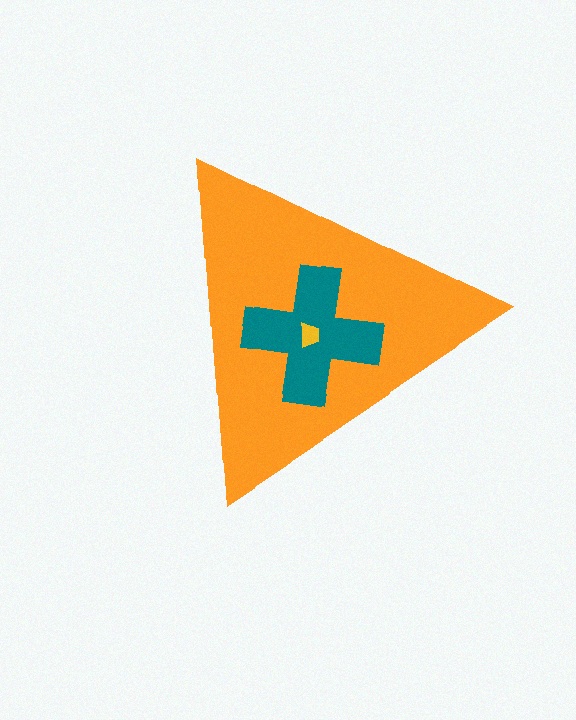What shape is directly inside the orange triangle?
The teal cross.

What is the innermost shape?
The yellow trapezoid.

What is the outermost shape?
The orange triangle.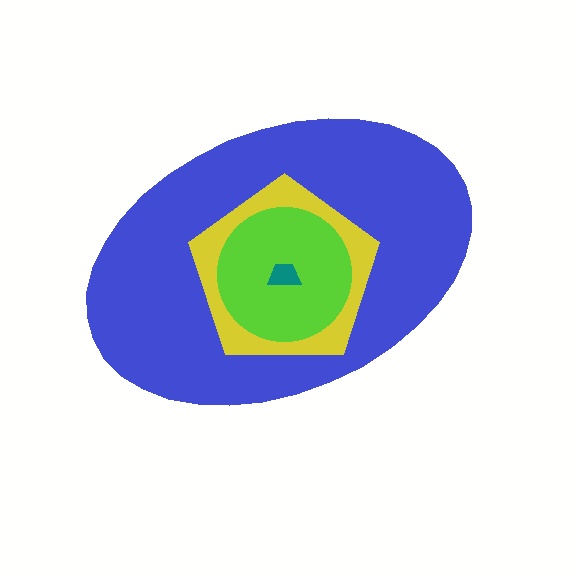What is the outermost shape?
The blue ellipse.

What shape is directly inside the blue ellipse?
The yellow pentagon.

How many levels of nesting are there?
4.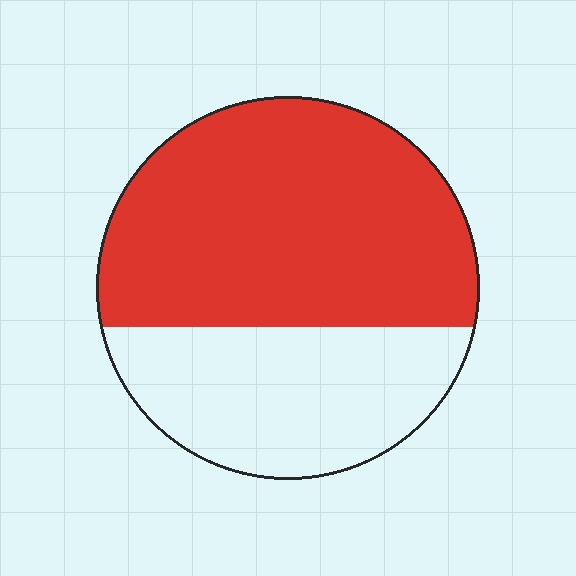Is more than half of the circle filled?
Yes.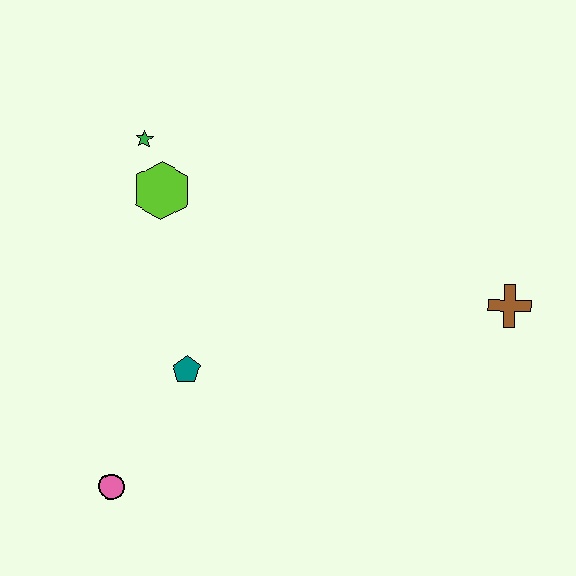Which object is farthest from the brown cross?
The pink circle is farthest from the brown cross.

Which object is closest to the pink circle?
The teal pentagon is closest to the pink circle.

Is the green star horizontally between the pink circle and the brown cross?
Yes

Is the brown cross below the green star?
Yes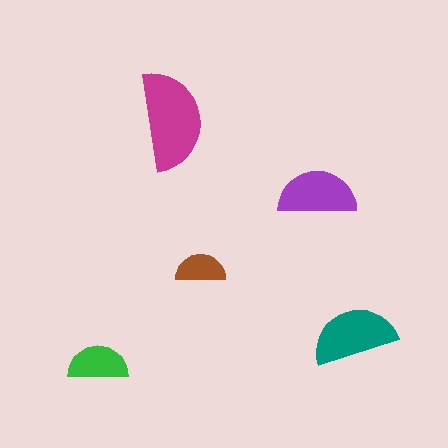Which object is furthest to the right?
The teal semicircle is rightmost.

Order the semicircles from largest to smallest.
the magenta one, the teal one, the purple one, the green one, the brown one.